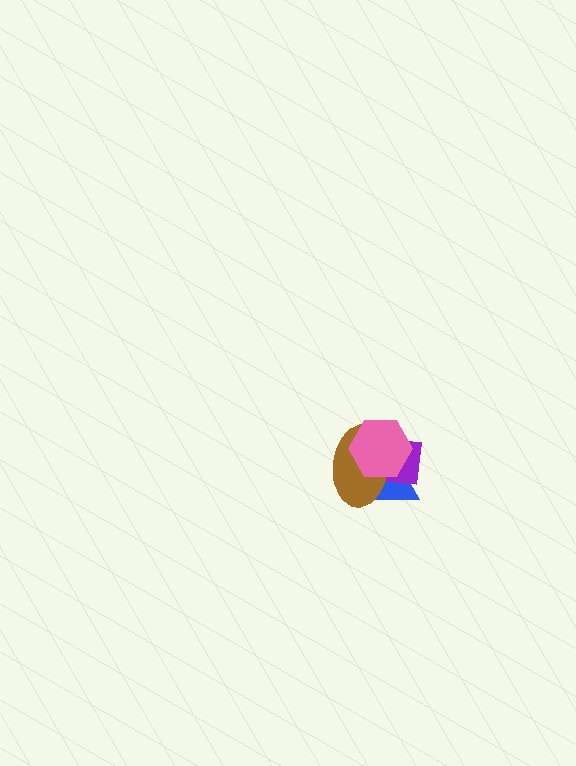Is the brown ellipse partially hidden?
Yes, it is partially covered by another shape.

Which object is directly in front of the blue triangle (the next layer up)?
The purple square is directly in front of the blue triangle.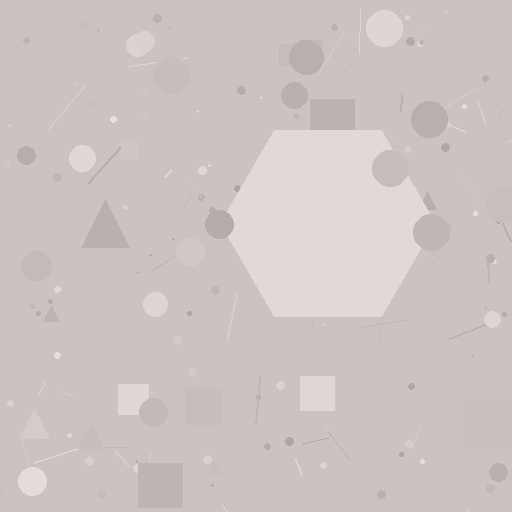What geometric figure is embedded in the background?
A hexagon is embedded in the background.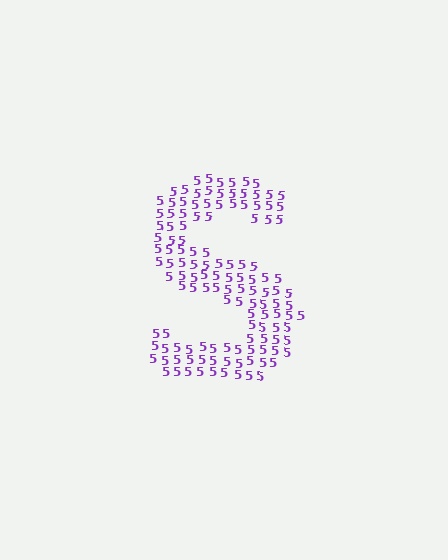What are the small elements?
The small elements are digit 5's.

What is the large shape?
The large shape is the letter S.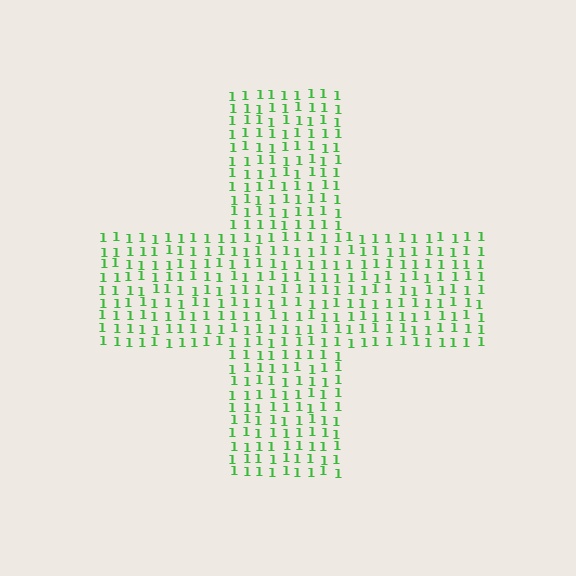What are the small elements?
The small elements are digit 1's.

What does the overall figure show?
The overall figure shows a cross.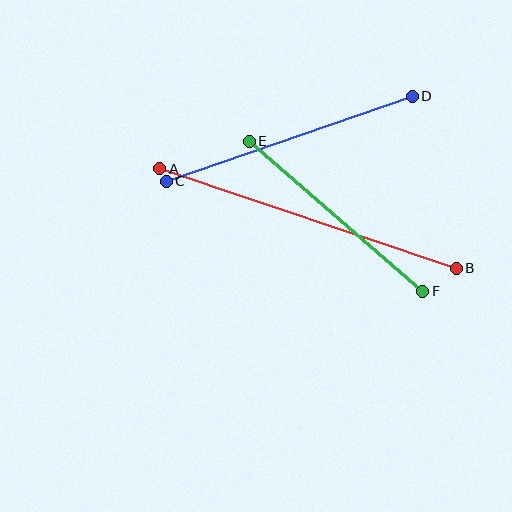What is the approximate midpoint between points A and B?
The midpoint is at approximately (308, 219) pixels.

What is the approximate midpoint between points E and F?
The midpoint is at approximately (336, 216) pixels.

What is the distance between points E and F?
The distance is approximately 229 pixels.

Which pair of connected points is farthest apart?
Points A and B are farthest apart.